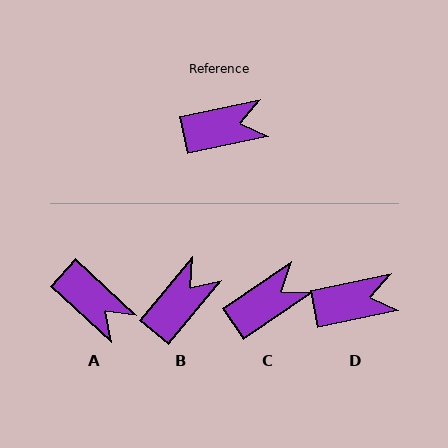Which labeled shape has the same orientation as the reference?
D.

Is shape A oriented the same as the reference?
No, it is off by about 55 degrees.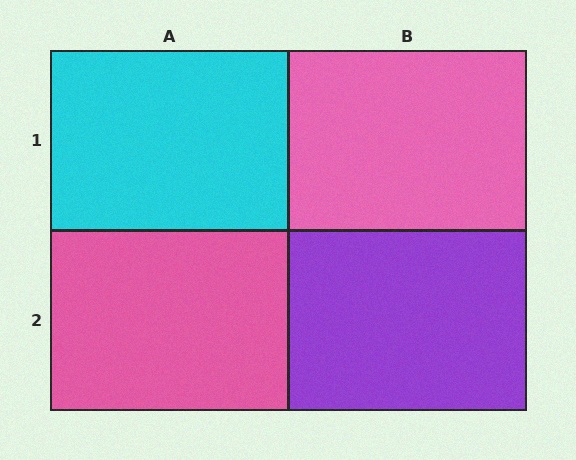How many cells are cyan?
1 cell is cyan.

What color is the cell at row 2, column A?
Pink.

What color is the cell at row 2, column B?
Purple.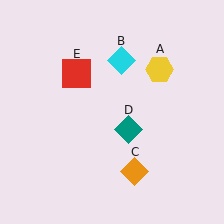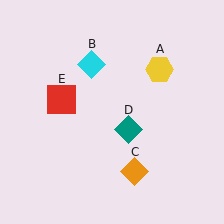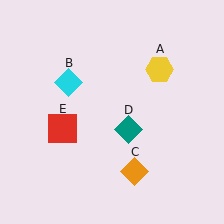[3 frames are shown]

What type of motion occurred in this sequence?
The cyan diamond (object B), red square (object E) rotated counterclockwise around the center of the scene.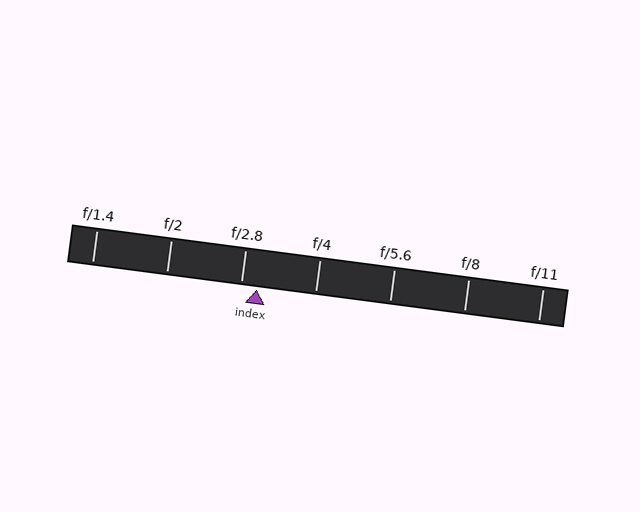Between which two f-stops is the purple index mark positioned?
The index mark is between f/2.8 and f/4.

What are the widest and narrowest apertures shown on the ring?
The widest aperture shown is f/1.4 and the narrowest is f/11.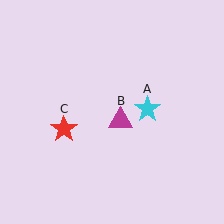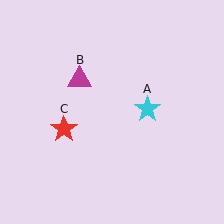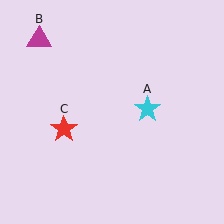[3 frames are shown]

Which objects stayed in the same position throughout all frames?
Cyan star (object A) and red star (object C) remained stationary.